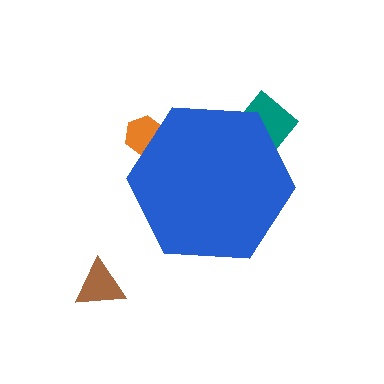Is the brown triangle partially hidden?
No, the brown triangle is fully visible.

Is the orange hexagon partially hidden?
Yes, the orange hexagon is partially hidden behind the blue hexagon.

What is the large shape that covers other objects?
A blue hexagon.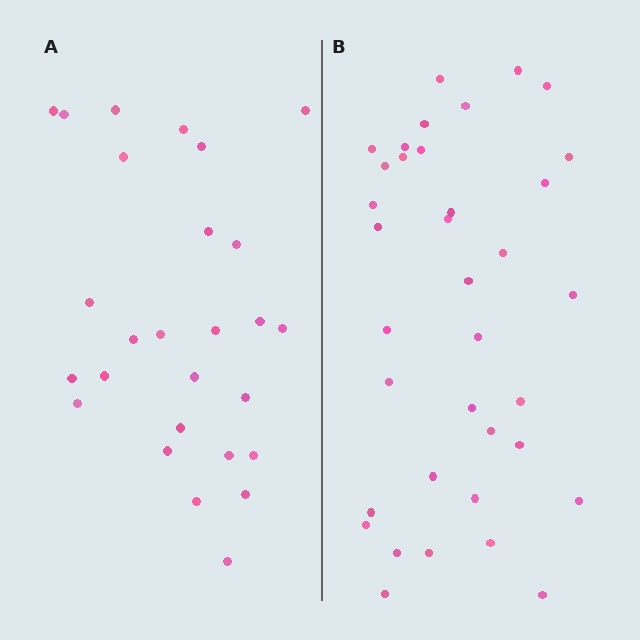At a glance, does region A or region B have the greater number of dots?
Region B (the right region) has more dots.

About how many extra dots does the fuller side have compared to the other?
Region B has roughly 8 or so more dots than region A.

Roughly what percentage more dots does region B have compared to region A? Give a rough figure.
About 35% more.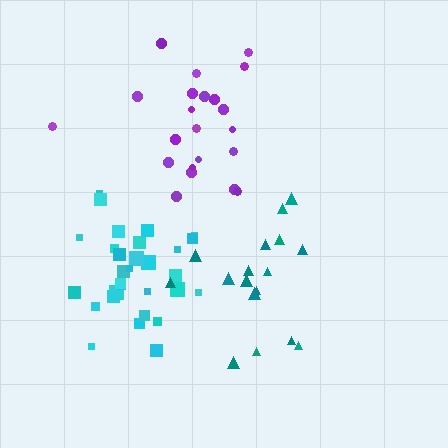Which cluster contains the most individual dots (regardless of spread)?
Cyan (30).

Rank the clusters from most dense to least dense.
cyan, purple, teal.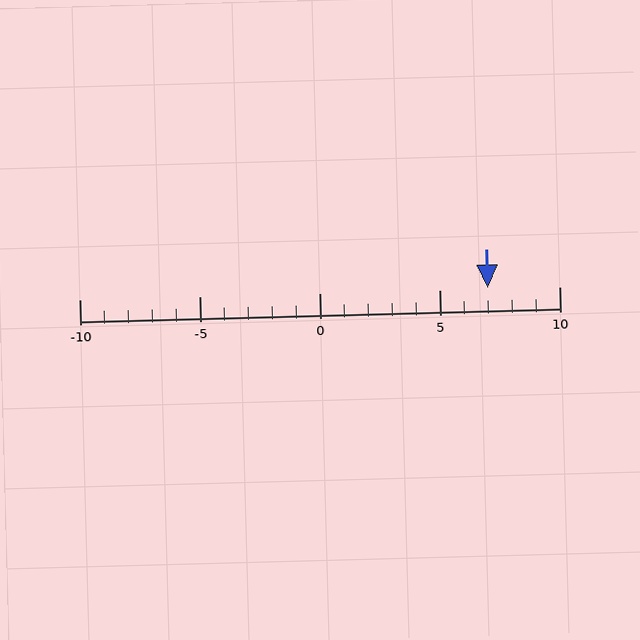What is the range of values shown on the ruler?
The ruler shows values from -10 to 10.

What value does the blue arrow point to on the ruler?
The blue arrow points to approximately 7.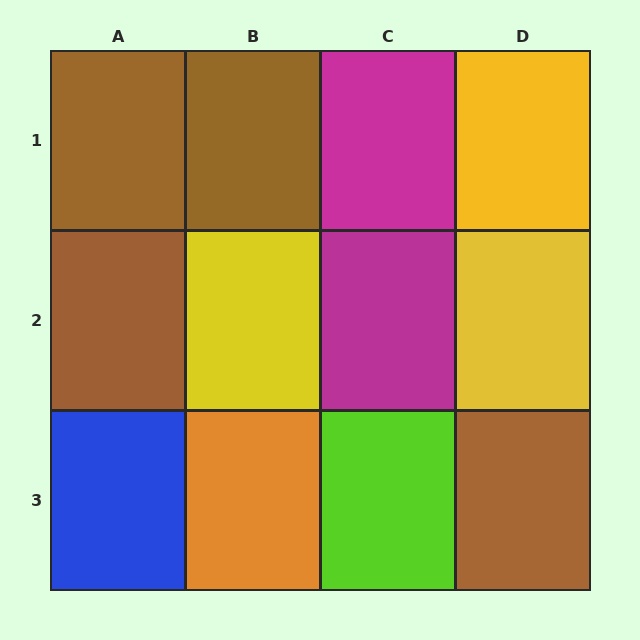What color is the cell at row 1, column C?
Magenta.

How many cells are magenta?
2 cells are magenta.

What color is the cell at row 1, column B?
Brown.